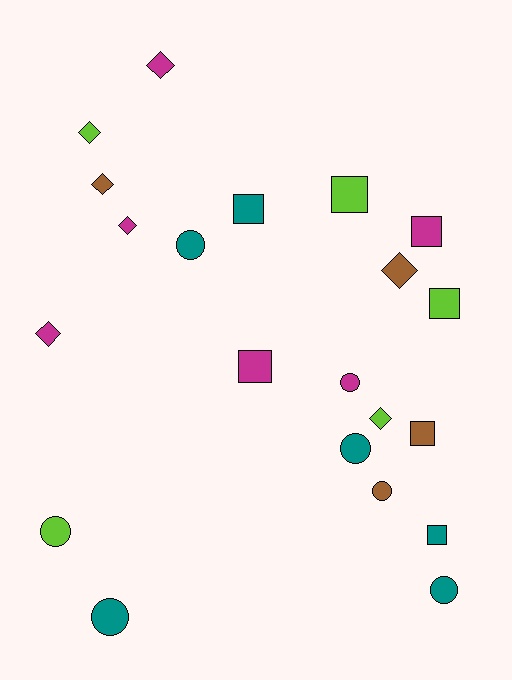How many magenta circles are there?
There is 1 magenta circle.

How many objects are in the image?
There are 21 objects.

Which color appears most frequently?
Teal, with 6 objects.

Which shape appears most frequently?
Diamond, with 7 objects.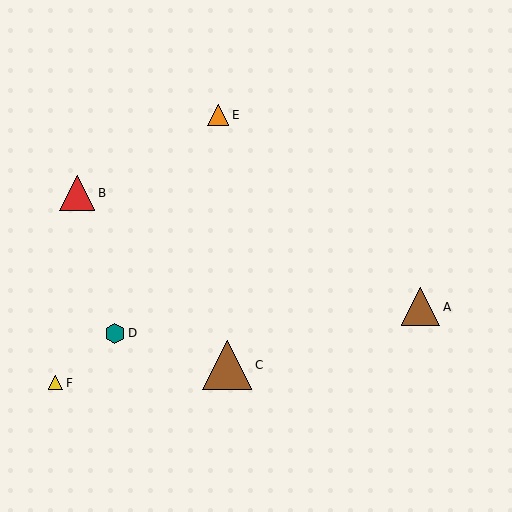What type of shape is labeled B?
Shape B is a red triangle.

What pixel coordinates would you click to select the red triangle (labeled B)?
Click at (77, 193) to select the red triangle B.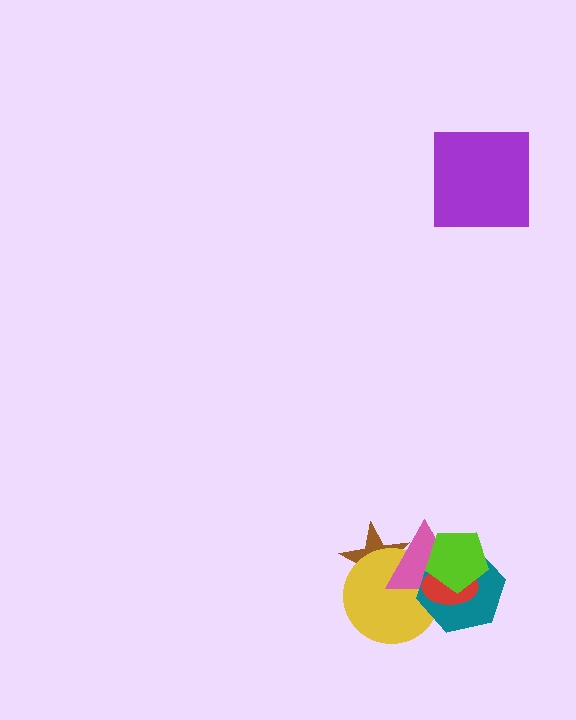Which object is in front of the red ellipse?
The lime pentagon is in front of the red ellipse.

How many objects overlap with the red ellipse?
4 objects overlap with the red ellipse.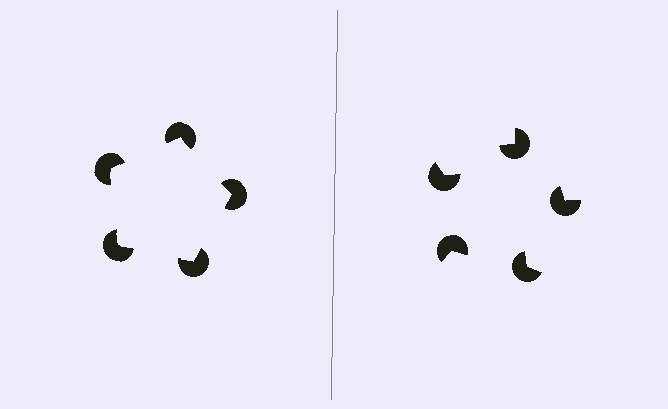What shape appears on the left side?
An illusory pentagon.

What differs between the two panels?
The pac-man discs are positioned identically on both sides; only the wedge orientations differ. On the left they align to a pentagon; on the right they are misaligned.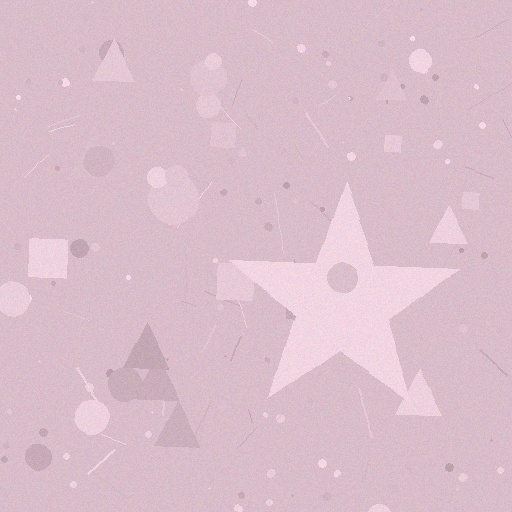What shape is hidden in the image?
A star is hidden in the image.